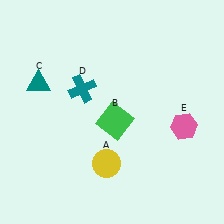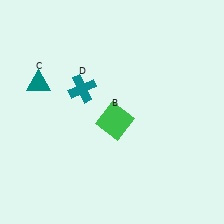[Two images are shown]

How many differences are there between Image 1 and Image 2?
There are 2 differences between the two images.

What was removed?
The pink hexagon (E), the yellow circle (A) were removed in Image 2.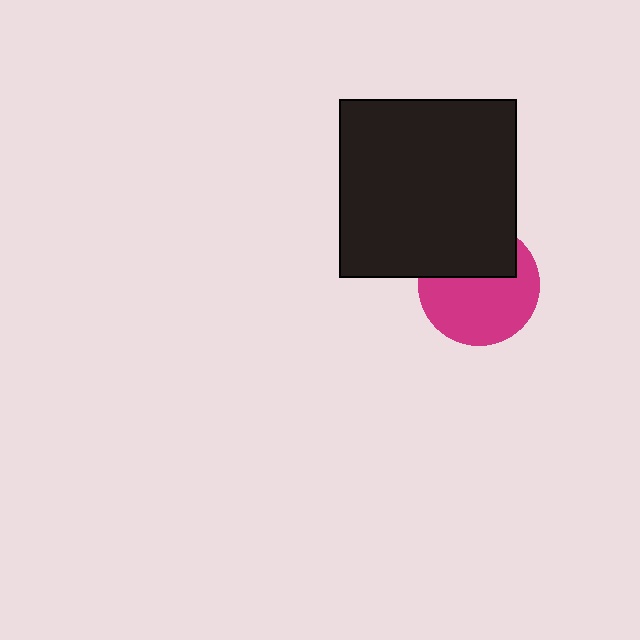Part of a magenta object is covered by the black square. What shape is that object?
It is a circle.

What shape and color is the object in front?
The object in front is a black square.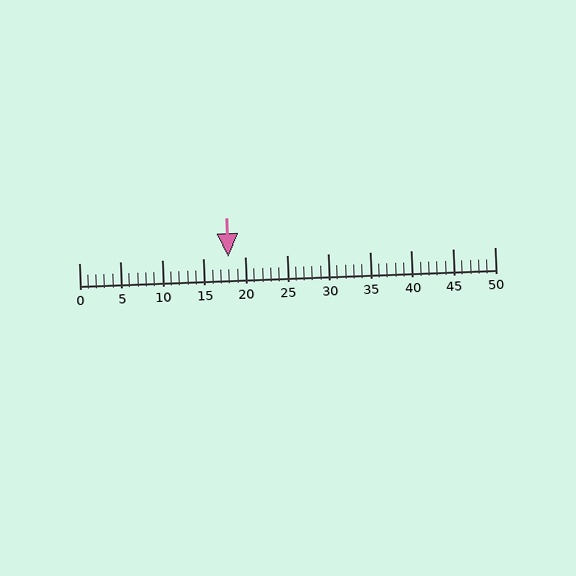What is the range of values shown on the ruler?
The ruler shows values from 0 to 50.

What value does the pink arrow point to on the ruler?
The pink arrow points to approximately 18.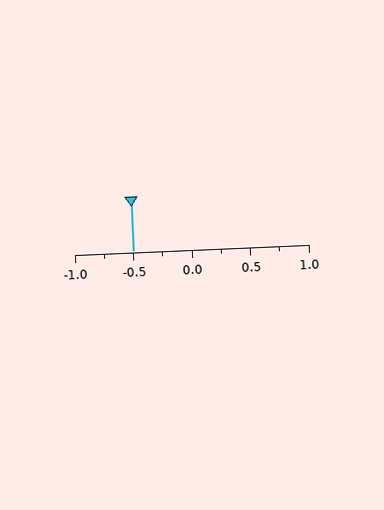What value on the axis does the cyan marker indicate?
The marker indicates approximately -0.5.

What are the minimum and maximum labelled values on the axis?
The axis runs from -1.0 to 1.0.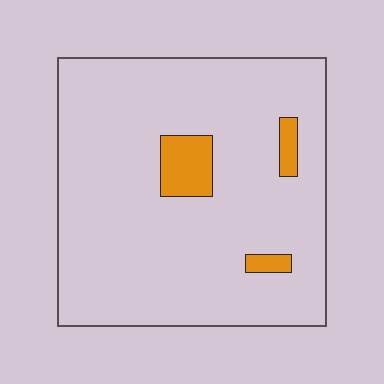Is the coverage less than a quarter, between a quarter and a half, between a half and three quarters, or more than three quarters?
Less than a quarter.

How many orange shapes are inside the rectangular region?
3.